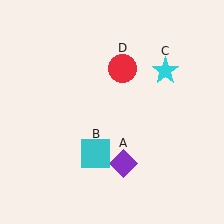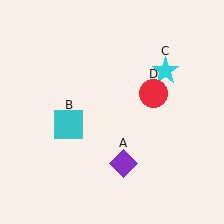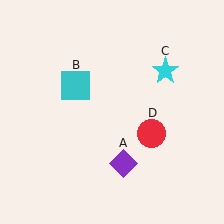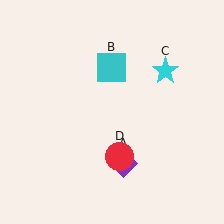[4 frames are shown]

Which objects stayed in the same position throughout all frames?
Purple diamond (object A) and cyan star (object C) remained stationary.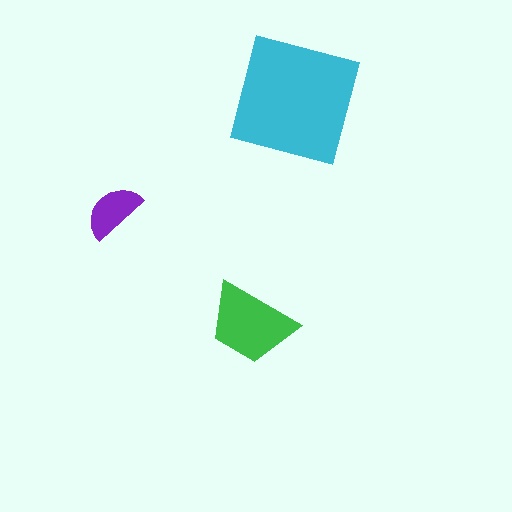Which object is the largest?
The cyan square.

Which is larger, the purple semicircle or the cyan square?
The cyan square.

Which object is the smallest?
The purple semicircle.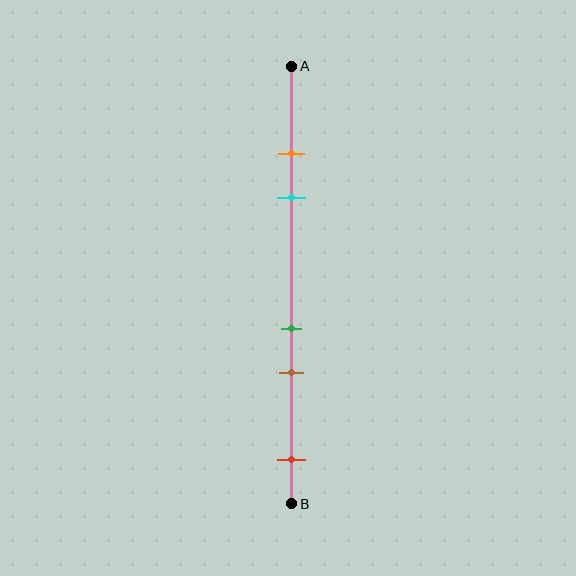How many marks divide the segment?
There are 5 marks dividing the segment.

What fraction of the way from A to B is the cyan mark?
The cyan mark is approximately 30% (0.3) of the way from A to B.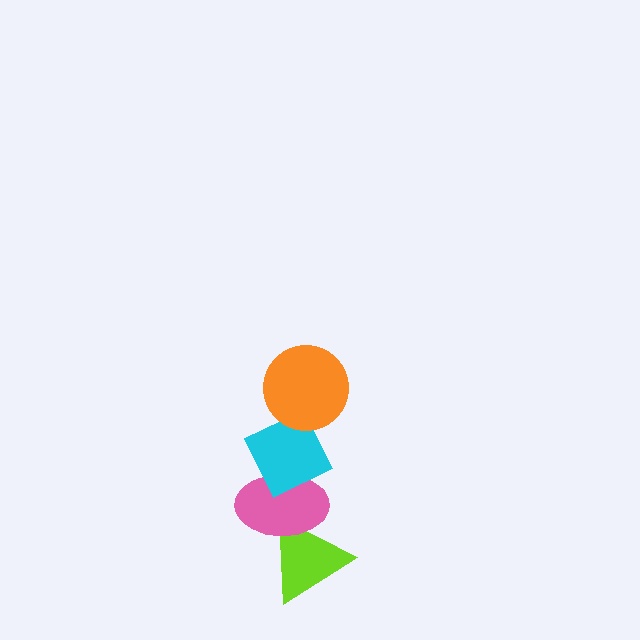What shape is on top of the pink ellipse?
The cyan diamond is on top of the pink ellipse.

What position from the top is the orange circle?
The orange circle is 1st from the top.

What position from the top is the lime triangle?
The lime triangle is 4th from the top.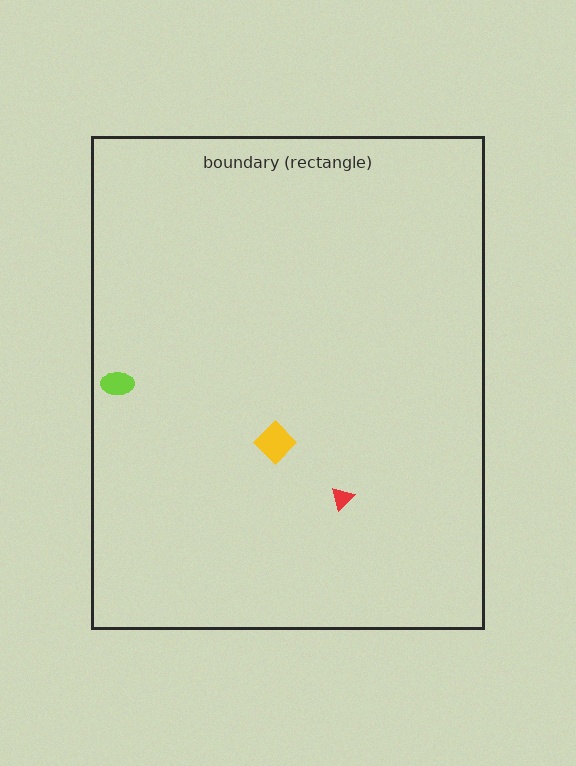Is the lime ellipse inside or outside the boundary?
Inside.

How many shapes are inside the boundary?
3 inside, 0 outside.